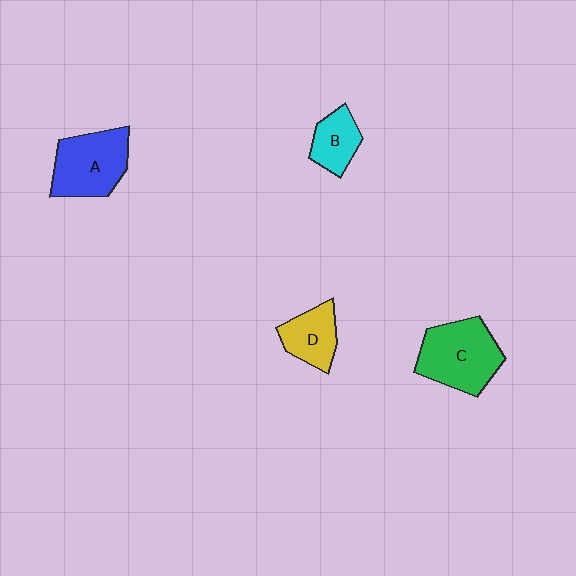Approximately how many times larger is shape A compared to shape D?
Approximately 1.6 times.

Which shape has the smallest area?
Shape B (cyan).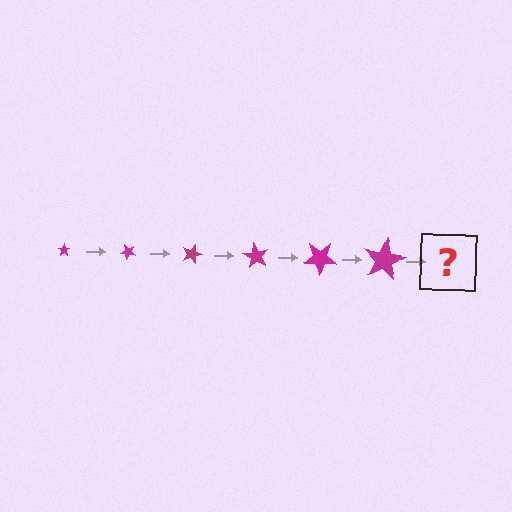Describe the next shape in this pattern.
It should be a star, larger than the previous one and rotated 270 degrees from the start.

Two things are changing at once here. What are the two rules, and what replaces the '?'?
The two rules are that the star grows larger each step and it rotates 45 degrees each step. The '?' should be a star, larger than the previous one and rotated 270 degrees from the start.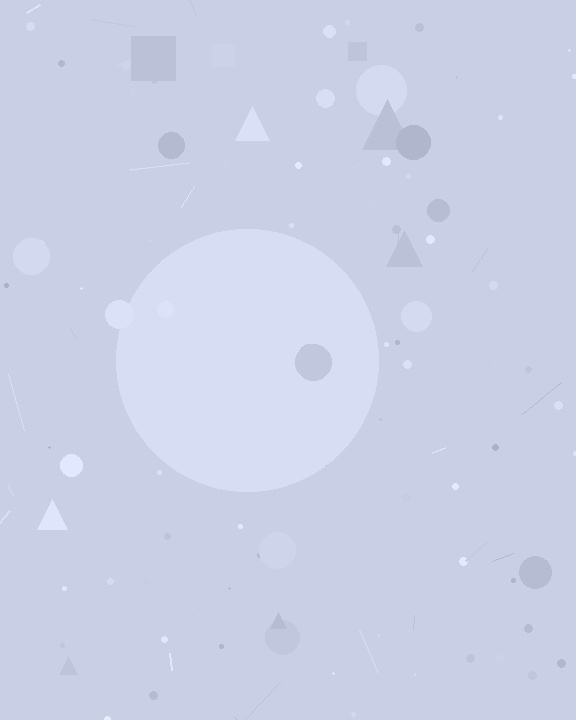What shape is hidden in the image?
A circle is hidden in the image.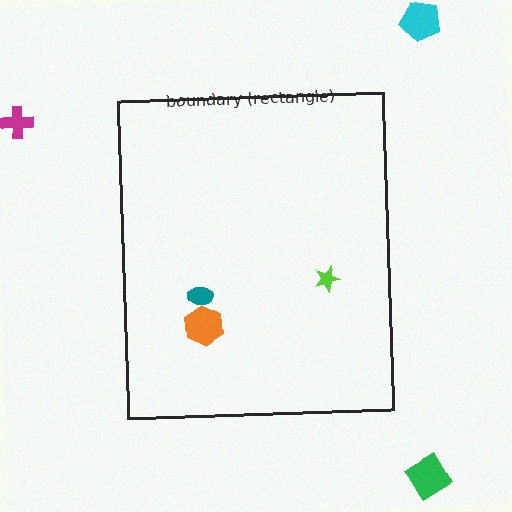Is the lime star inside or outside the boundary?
Inside.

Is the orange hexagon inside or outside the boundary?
Inside.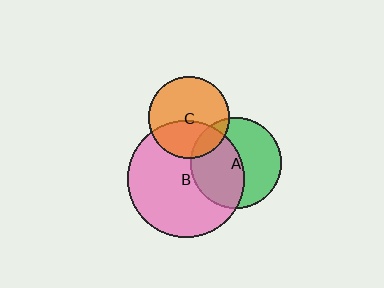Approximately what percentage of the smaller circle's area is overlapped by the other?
Approximately 40%.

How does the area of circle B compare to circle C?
Approximately 2.1 times.